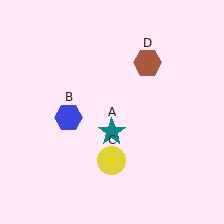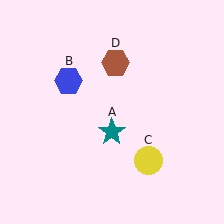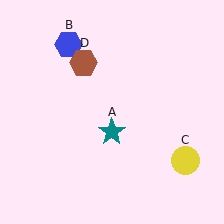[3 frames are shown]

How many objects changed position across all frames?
3 objects changed position: blue hexagon (object B), yellow circle (object C), brown hexagon (object D).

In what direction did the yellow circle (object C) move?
The yellow circle (object C) moved right.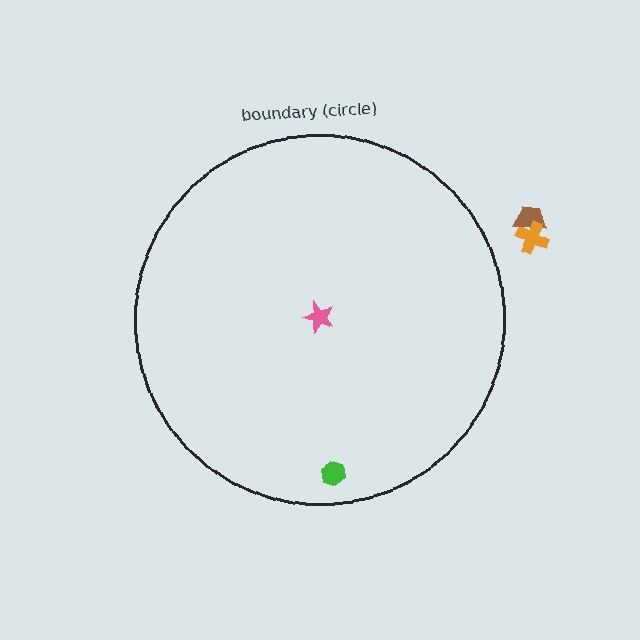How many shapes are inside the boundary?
2 inside, 2 outside.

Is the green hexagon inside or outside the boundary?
Inside.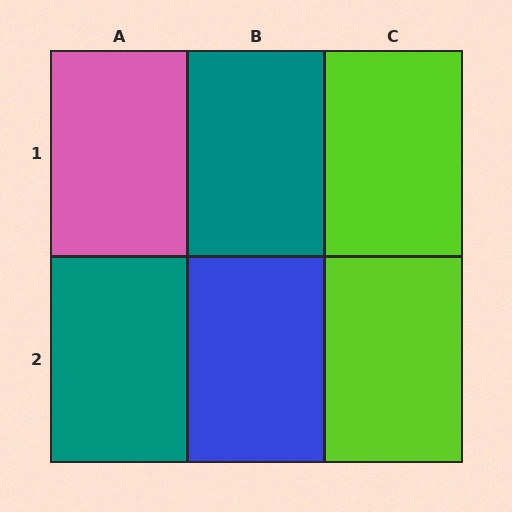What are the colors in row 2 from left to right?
Teal, blue, lime.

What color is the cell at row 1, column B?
Teal.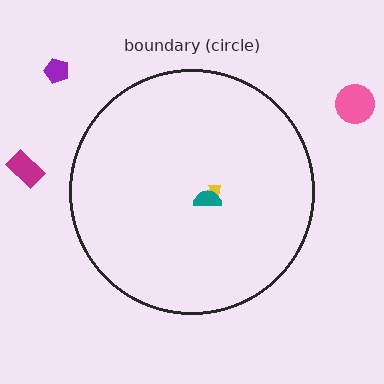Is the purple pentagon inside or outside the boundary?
Outside.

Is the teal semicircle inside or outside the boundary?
Inside.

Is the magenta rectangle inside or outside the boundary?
Outside.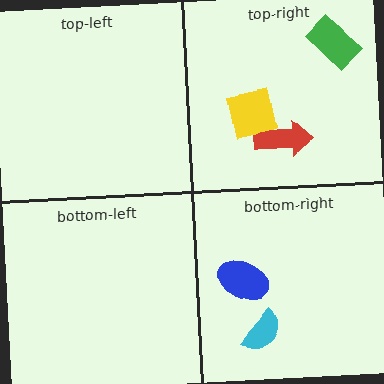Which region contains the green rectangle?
The top-right region.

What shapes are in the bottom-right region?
The blue ellipse, the cyan semicircle.